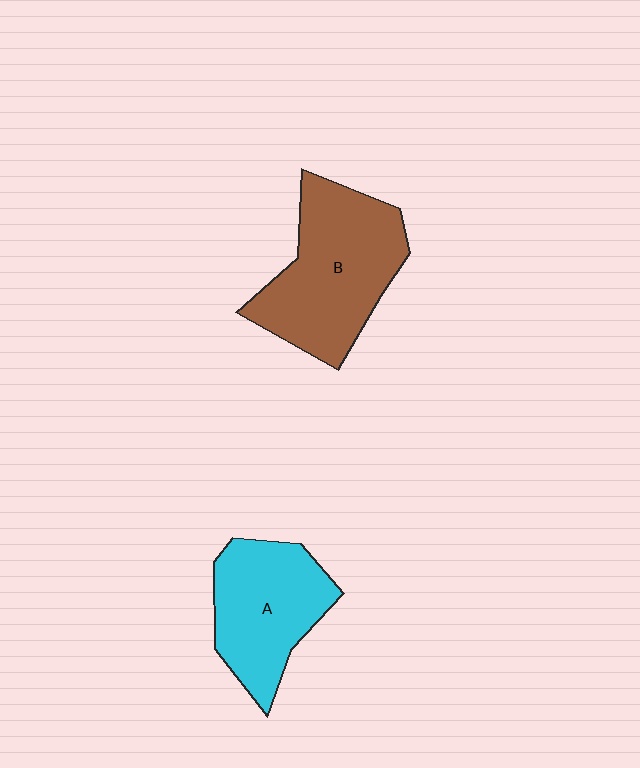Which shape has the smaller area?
Shape A (cyan).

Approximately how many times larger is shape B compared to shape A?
Approximately 1.3 times.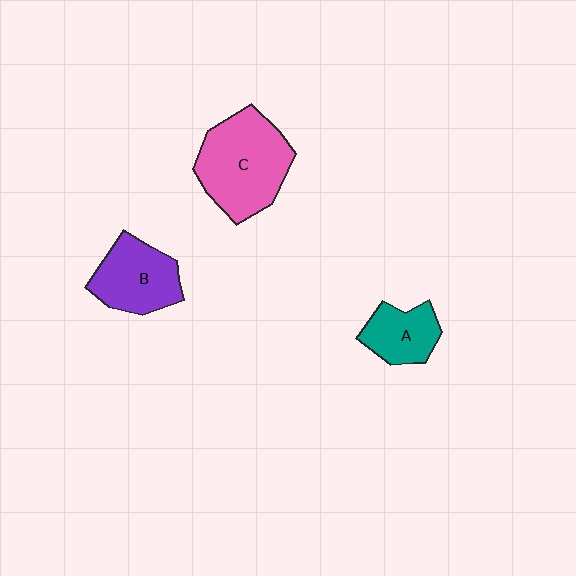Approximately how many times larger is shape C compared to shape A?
Approximately 2.0 times.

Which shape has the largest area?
Shape C (pink).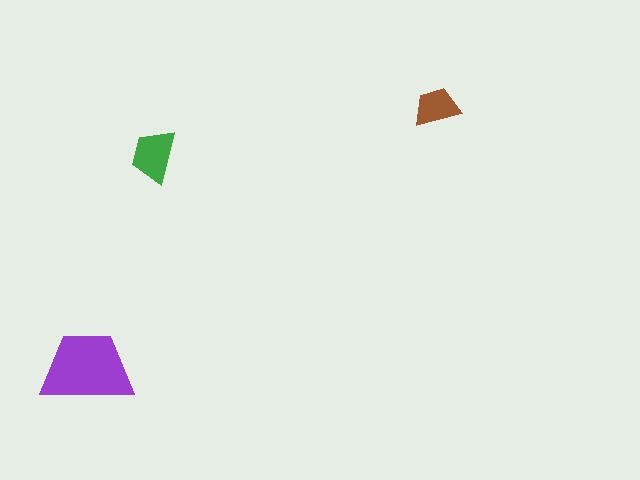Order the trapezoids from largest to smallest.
the purple one, the green one, the brown one.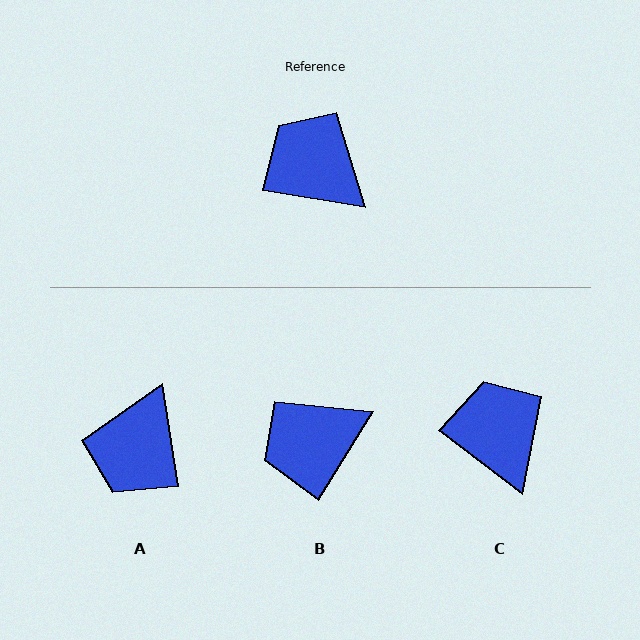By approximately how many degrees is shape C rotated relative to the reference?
Approximately 28 degrees clockwise.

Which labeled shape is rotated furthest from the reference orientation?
A, about 109 degrees away.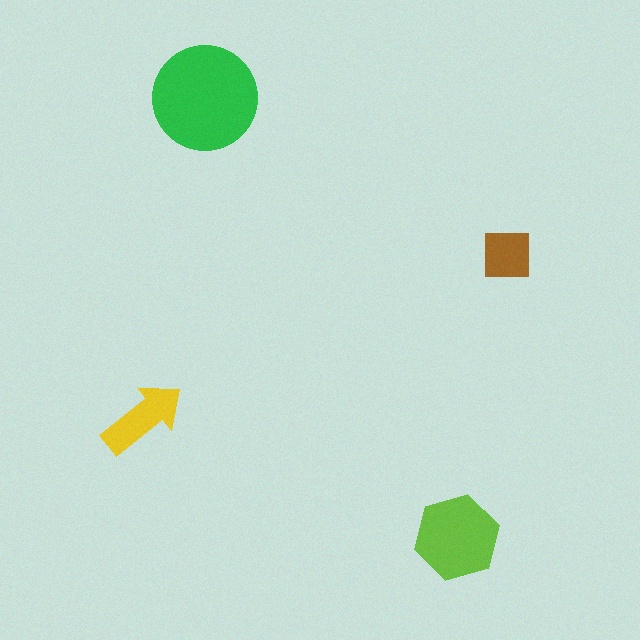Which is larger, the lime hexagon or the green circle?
The green circle.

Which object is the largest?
The green circle.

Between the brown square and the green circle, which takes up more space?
The green circle.